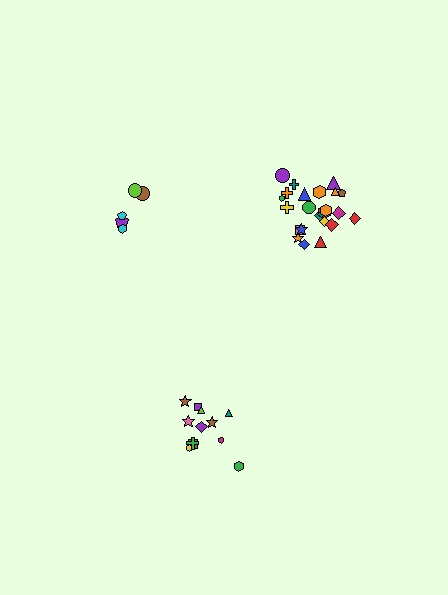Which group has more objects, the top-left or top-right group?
The top-right group.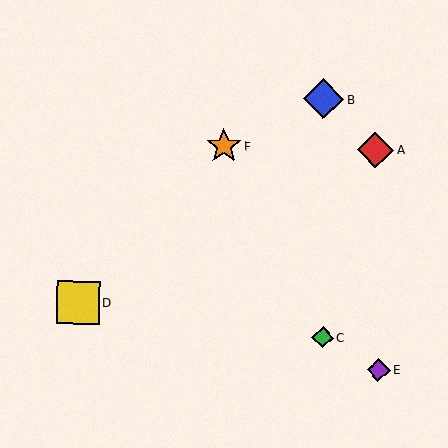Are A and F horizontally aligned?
Yes, both are at y≈150.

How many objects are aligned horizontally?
2 objects (A, F) are aligned horizontally.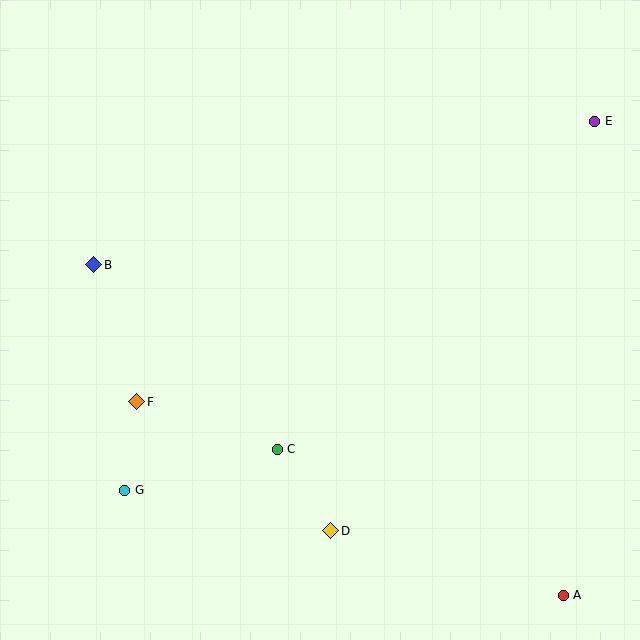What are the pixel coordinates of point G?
Point G is at (125, 490).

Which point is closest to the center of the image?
Point C at (277, 449) is closest to the center.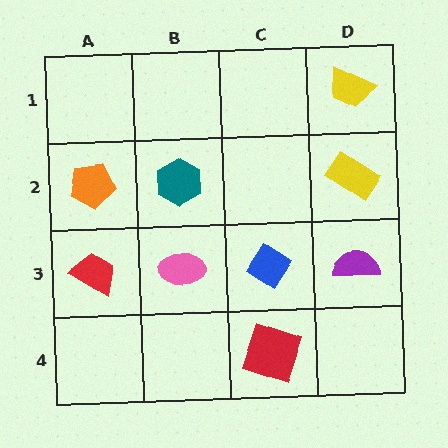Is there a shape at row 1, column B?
No, that cell is empty.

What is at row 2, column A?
An orange pentagon.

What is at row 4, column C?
A red square.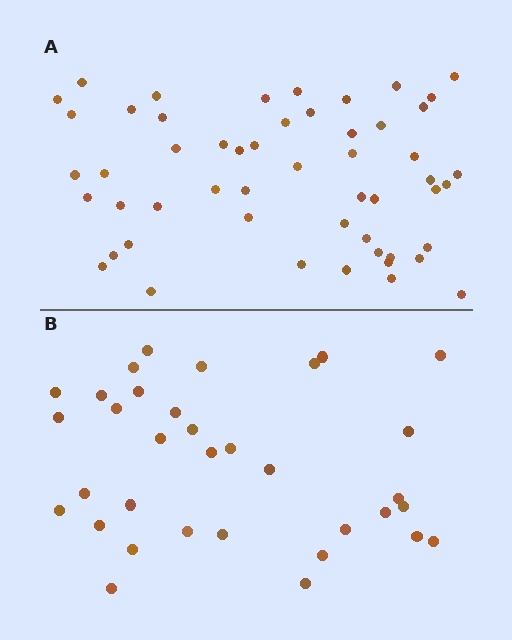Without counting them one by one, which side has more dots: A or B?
Region A (the top region) has more dots.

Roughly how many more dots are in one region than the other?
Region A has approximately 20 more dots than region B.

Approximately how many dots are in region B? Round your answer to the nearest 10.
About 30 dots. (The exact count is 34, which rounds to 30.)